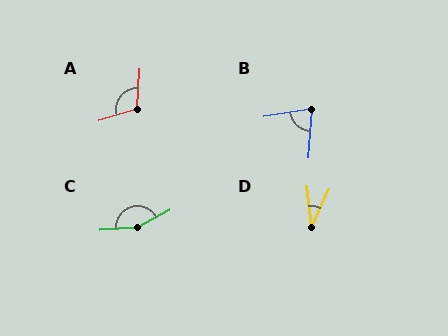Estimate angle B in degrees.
Approximately 77 degrees.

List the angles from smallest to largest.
D (31°), B (77°), A (110°), C (155°).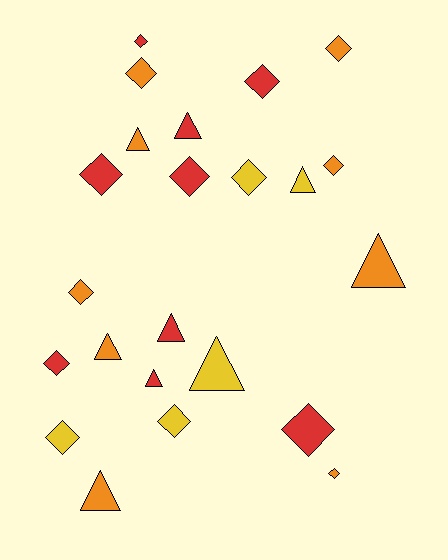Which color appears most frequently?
Red, with 9 objects.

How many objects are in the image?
There are 23 objects.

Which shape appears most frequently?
Diamond, with 14 objects.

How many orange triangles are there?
There are 4 orange triangles.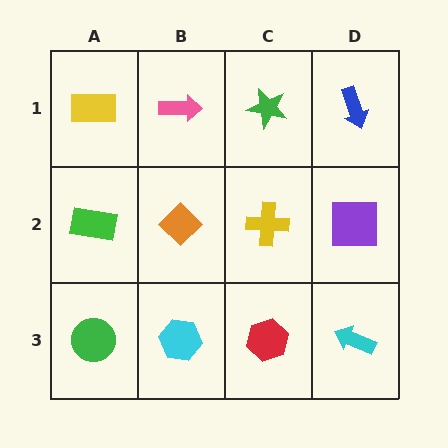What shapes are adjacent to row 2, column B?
A pink arrow (row 1, column B), a cyan hexagon (row 3, column B), a green rectangle (row 2, column A), a yellow cross (row 2, column C).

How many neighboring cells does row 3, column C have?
3.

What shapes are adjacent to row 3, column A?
A green rectangle (row 2, column A), a cyan hexagon (row 3, column B).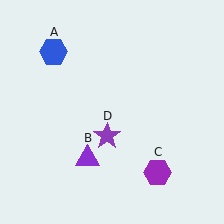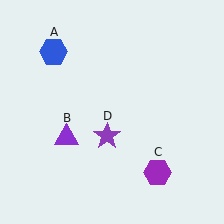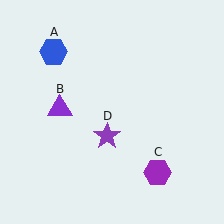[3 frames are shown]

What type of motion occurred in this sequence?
The purple triangle (object B) rotated clockwise around the center of the scene.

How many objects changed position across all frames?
1 object changed position: purple triangle (object B).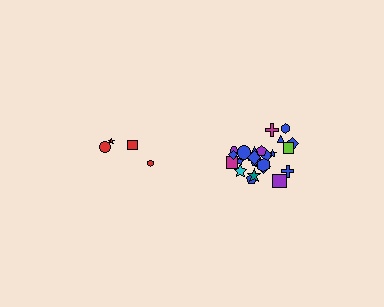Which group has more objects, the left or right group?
The right group.